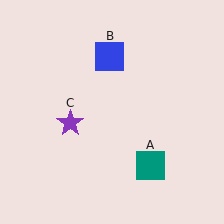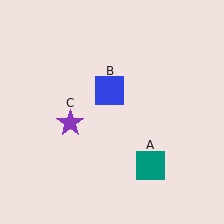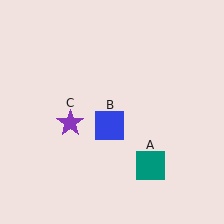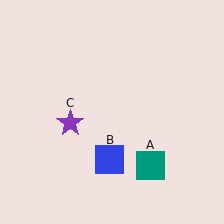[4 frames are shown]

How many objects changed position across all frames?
1 object changed position: blue square (object B).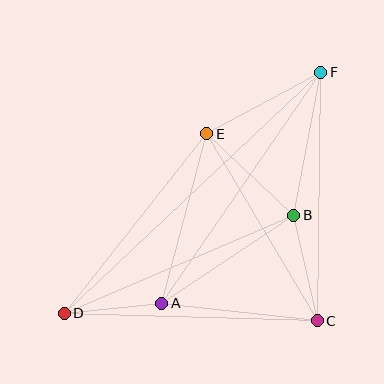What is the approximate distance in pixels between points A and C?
The distance between A and C is approximately 157 pixels.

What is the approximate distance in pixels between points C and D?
The distance between C and D is approximately 253 pixels.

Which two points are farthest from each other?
Points D and F are farthest from each other.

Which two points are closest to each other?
Points A and D are closest to each other.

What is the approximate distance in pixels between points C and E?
The distance between C and E is approximately 217 pixels.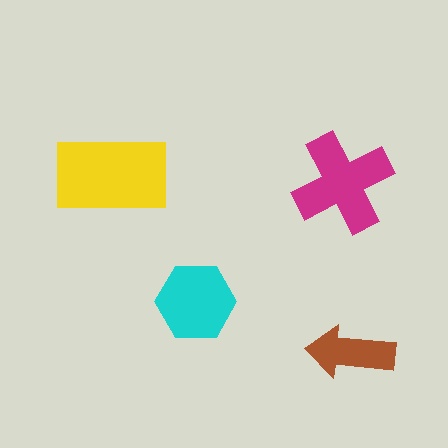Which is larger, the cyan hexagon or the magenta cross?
The magenta cross.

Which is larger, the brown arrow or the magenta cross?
The magenta cross.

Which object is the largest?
The yellow rectangle.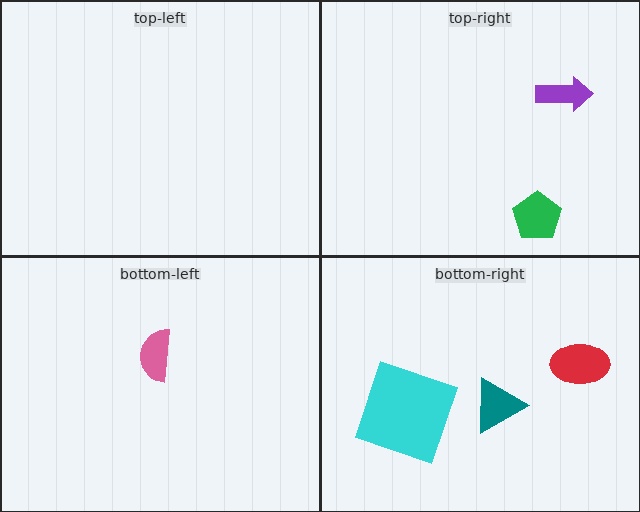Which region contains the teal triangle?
The bottom-right region.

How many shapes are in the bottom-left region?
1.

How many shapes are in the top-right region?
2.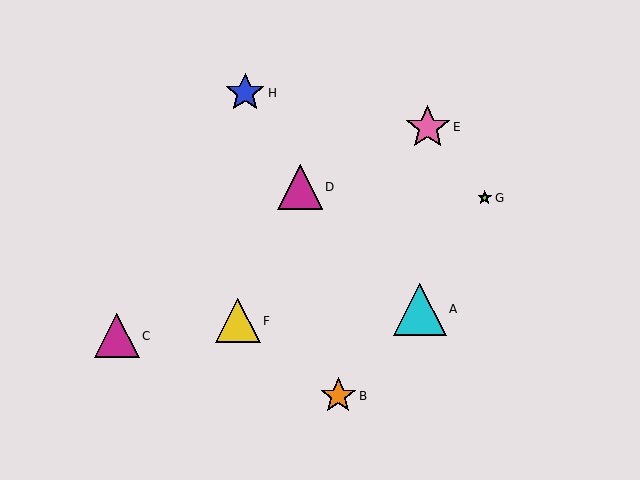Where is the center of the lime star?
The center of the lime star is at (485, 198).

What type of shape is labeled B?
Shape B is an orange star.